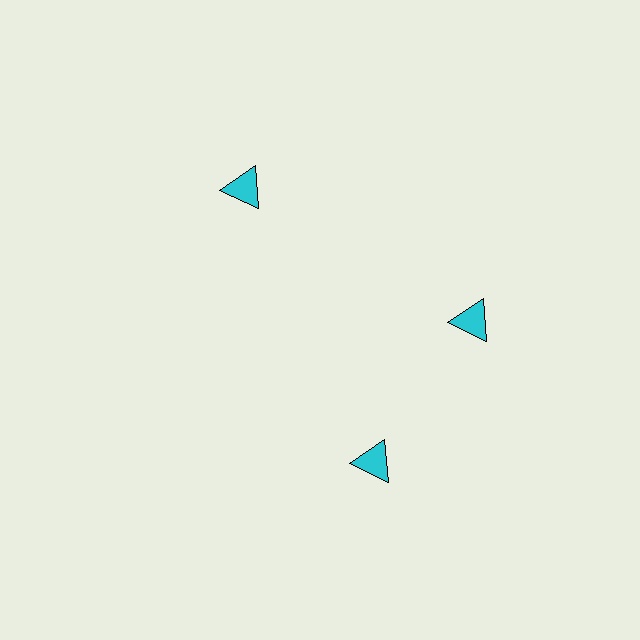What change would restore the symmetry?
The symmetry would be restored by rotating it back into even spacing with its neighbors so that all 3 triangles sit at equal angles and equal distance from the center.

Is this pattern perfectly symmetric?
No. The 3 cyan triangles are arranged in a ring, but one element near the 7 o'clock position is rotated out of alignment along the ring, breaking the 3-fold rotational symmetry.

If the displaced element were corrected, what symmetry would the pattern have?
It would have 3-fold rotational symmetry — the pattern would map onto itself every 120 degrees.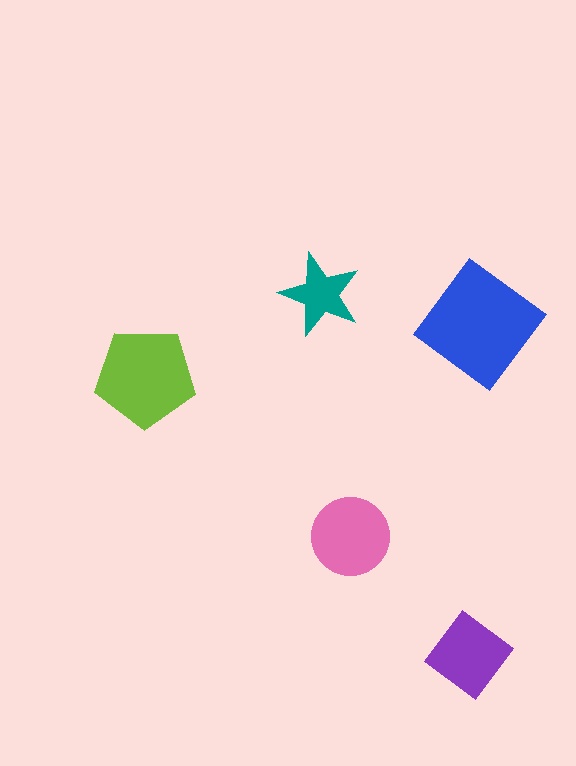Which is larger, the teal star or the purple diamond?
The purple diamond.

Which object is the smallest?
The teal star.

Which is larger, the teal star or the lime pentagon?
The lime pentagon.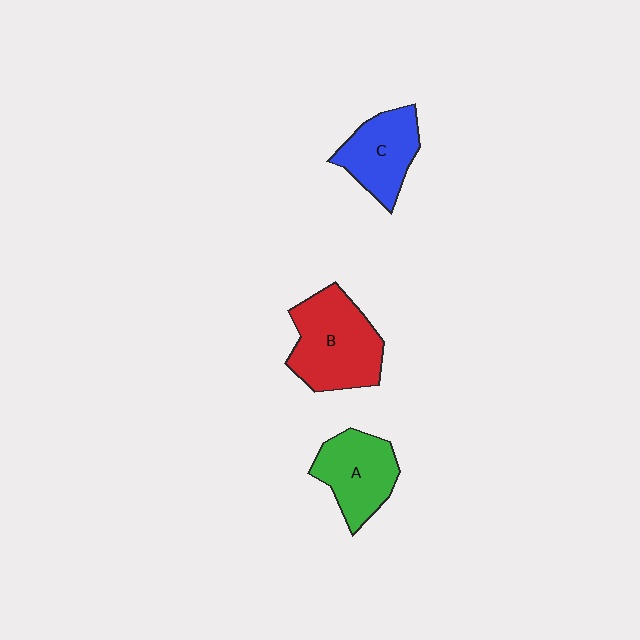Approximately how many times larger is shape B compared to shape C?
Approximately 1.4 times.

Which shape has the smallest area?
Shape C (blue).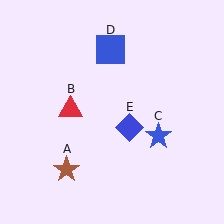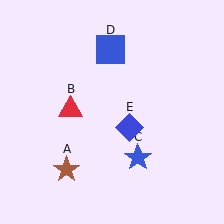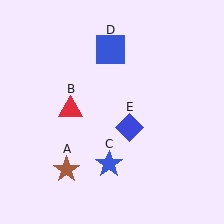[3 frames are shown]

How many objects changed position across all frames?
1 object changed position: blue star (object C).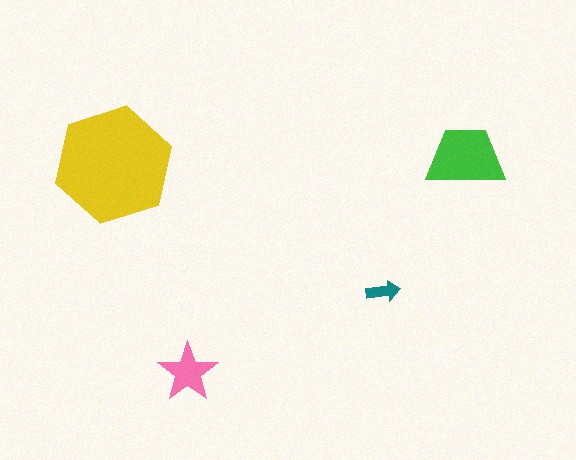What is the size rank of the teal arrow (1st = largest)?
4th.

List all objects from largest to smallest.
The yellow hexagon, the green trapezoid, the pink star, the teal arrow.